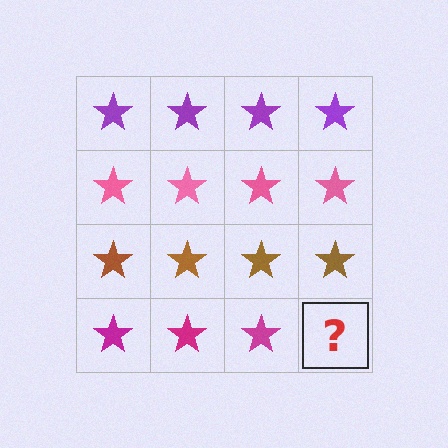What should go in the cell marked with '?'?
The missing cell should contain a magenta star.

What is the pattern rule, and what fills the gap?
The rule is that each row has a consistent color. The gap should be filled with a magenta star.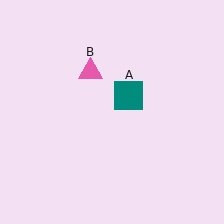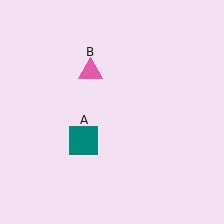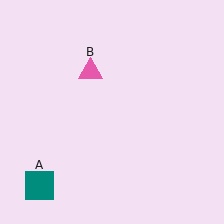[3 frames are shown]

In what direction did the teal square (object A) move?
The teal square (object A) moved down and to the left.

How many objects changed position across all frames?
1 object changed position: teal square (object A).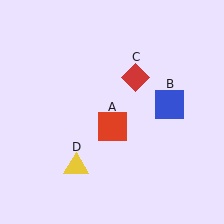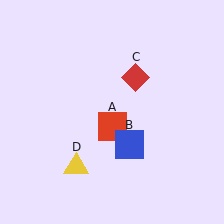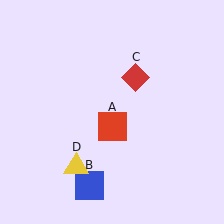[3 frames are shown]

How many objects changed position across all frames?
1 object changed position: blue square (object B).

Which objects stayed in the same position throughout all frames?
Red square (object A) and red diamond (object C) and yellow triangle (object D) remained stationary.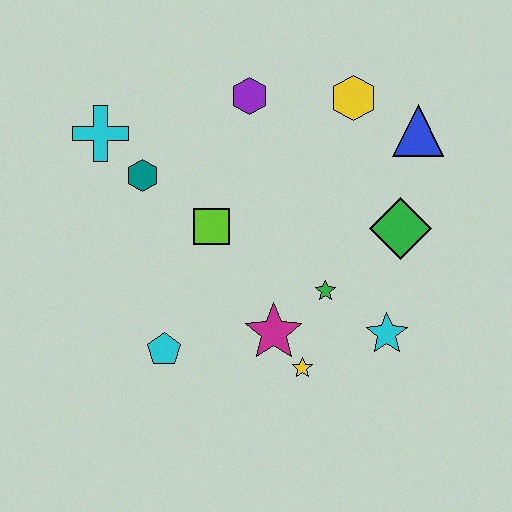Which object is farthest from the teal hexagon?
The cyan star is farthest from the teal hexagon.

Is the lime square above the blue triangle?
No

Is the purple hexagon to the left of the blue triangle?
Yes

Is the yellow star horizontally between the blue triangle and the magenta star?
Yes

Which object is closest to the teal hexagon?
The cyan cross is closest to the teal hexagon.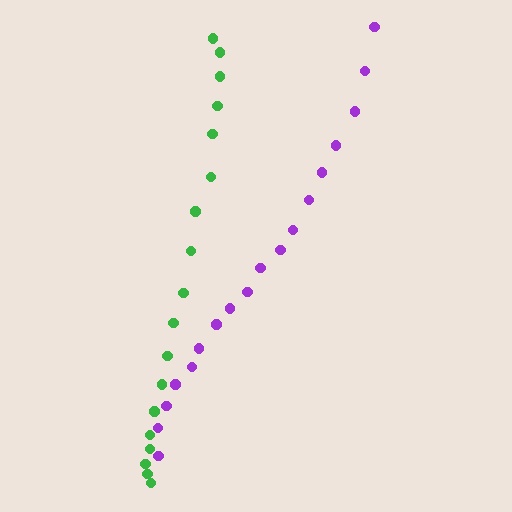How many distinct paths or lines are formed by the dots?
There are 2 distinct paths.